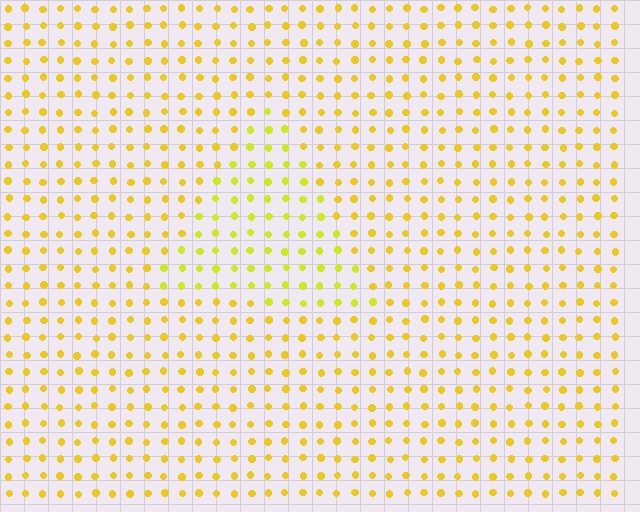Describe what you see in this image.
The image is filled with small yellow elements in a uniform arrangement. A triangle-shaped region is visible where the elements are tinted to a slightly different hue, forming a subtle color boundary.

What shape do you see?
I see a triangle.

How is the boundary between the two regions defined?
The boundary is defined purely by a slight shift in hue (about 19 degrees). Spacing, size, and orientation are identical on both sides.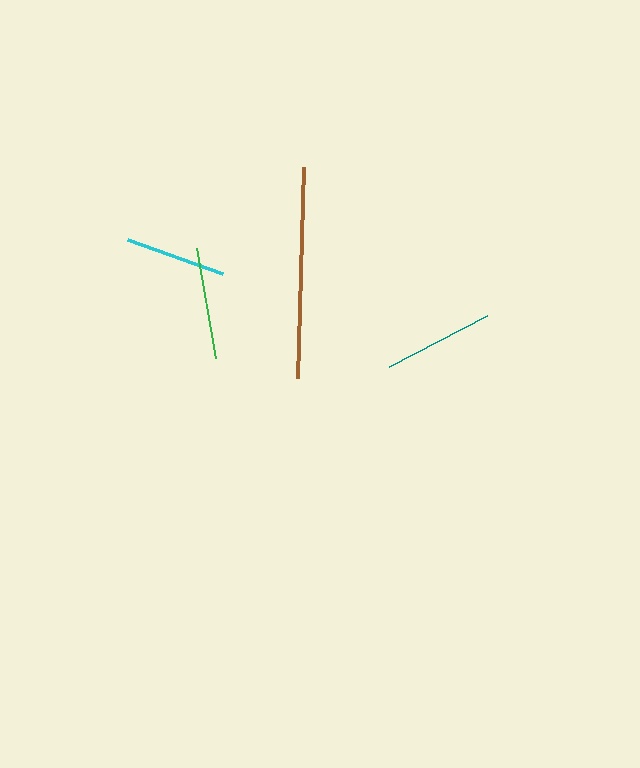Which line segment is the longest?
The brown line is the longest at approximately 211 pixels.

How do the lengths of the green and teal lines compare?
The green and teal lines are approximately the same length.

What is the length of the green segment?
The green segment is approximately 112 pixels long.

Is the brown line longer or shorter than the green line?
The brown line is longer than the green line.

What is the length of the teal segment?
The teal segment is approximately 110 pixels long.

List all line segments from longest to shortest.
From longest to shortest: brown, green, teal, cyan.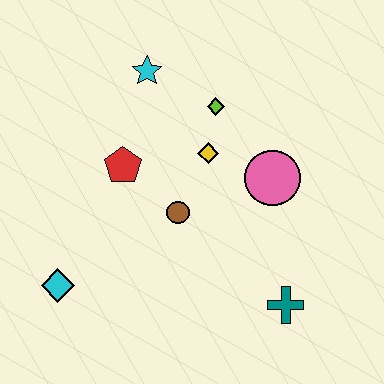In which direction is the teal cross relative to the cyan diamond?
The teal cross is to the right of the cyan diamond.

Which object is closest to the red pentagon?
The brown circle is closest to the red pentagon.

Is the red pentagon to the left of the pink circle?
Yes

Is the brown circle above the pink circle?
No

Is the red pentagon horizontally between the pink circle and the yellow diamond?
No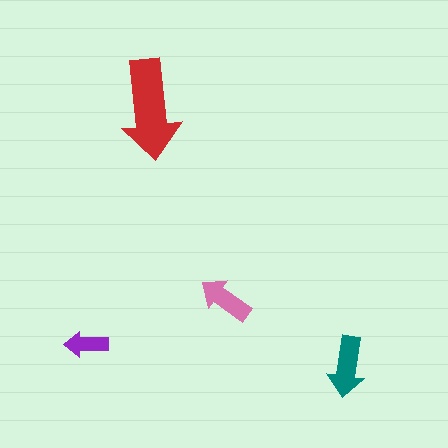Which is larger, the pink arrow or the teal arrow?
The teal one.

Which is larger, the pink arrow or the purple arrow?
The pink one.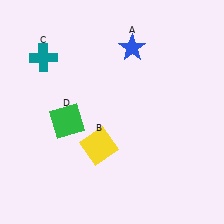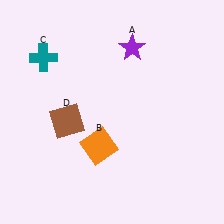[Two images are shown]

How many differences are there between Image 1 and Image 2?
There are 3 differences between the two images.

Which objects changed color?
A changed from blue to purple. B changed from yellow to orange. D changed from green to brown.